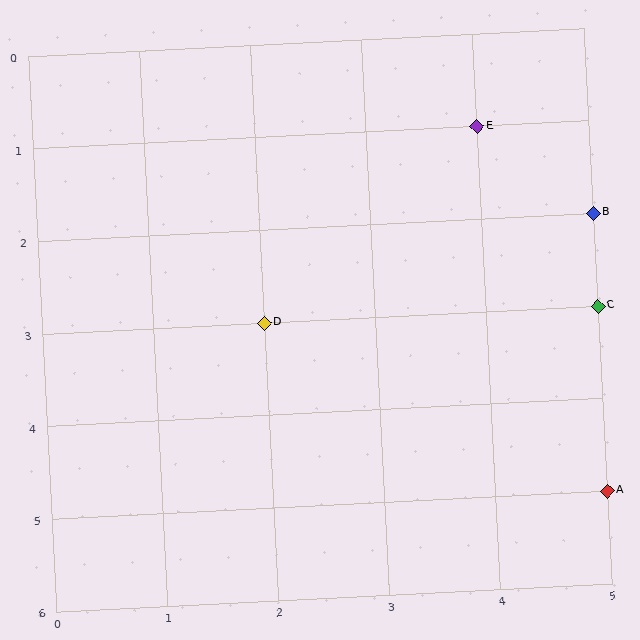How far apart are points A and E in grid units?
Points A and E are 1 column and 4 rows apart (about 4.1 grid units diagonally).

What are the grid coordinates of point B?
Point B is at grid coordinates (5, 2).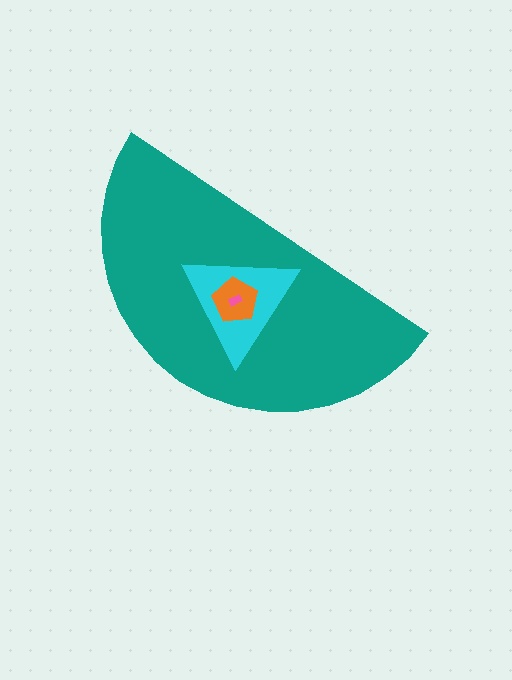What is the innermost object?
The pink rectangle.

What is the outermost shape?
The teal semicircle.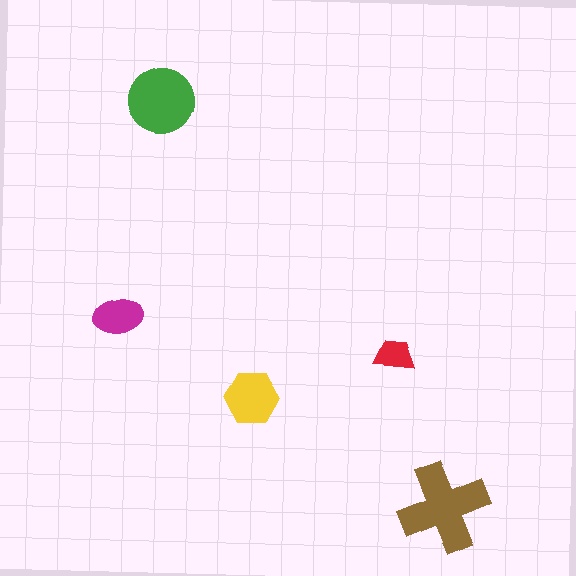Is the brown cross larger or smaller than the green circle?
Larger.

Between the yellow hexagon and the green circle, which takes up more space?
The green circle.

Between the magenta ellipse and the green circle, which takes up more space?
The green circle.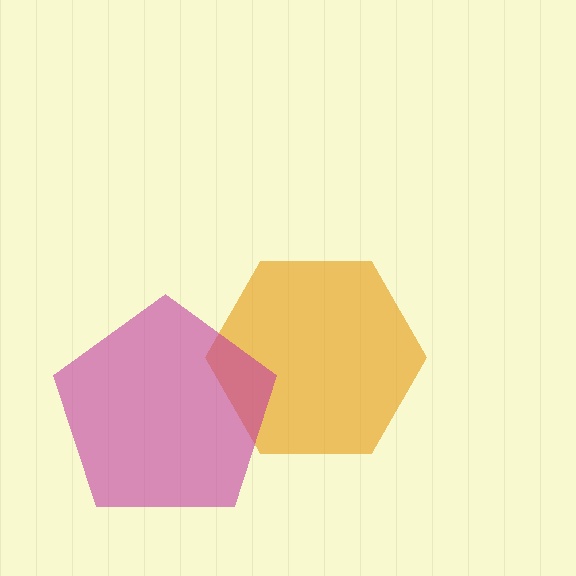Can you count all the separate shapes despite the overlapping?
Yes, there are 2 separate shapes.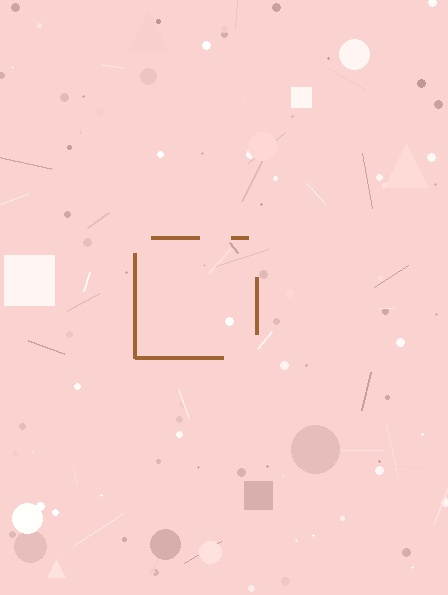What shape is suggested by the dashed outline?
The dashed outline suggests a square.